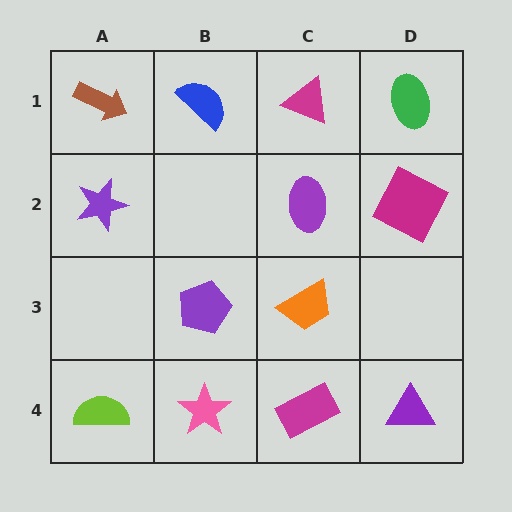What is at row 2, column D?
A magenta square.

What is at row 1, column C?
A magenta triangle.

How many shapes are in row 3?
2 shapes.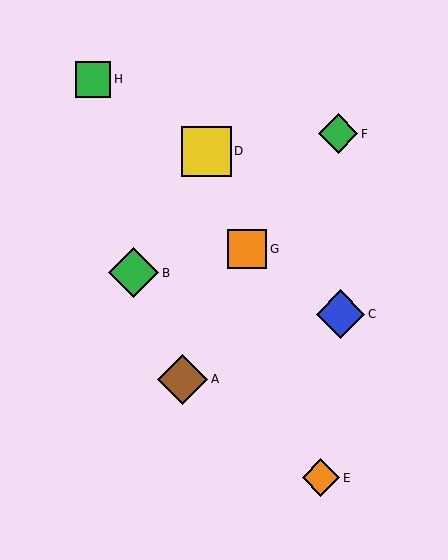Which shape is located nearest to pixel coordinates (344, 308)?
The blue diamond (labeled C) at (341, 314) is nearest to that location.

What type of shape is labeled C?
Shape C is a blue diamond.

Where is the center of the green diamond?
The center of the green diamond is at (338, 134).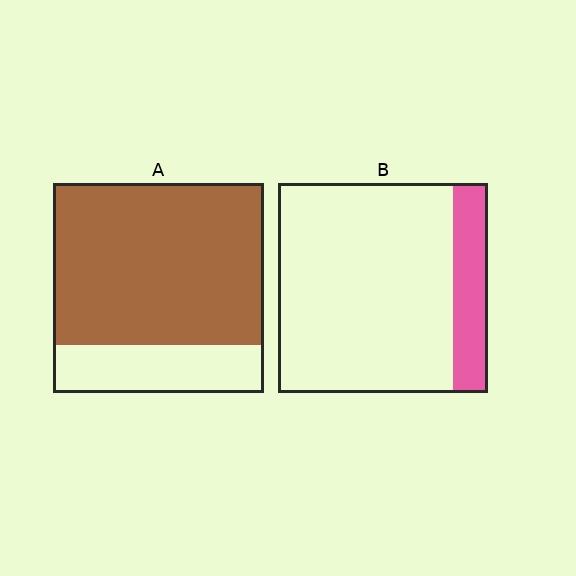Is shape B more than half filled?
No.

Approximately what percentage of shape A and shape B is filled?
A is approximately 75% and B is approximately 15%.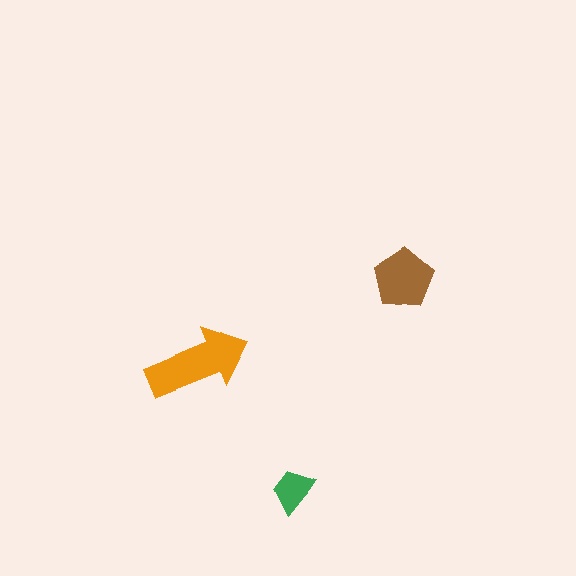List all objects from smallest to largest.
The green trapezoid, the brown pentagon, the orange arrow.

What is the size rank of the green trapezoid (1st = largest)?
3rd.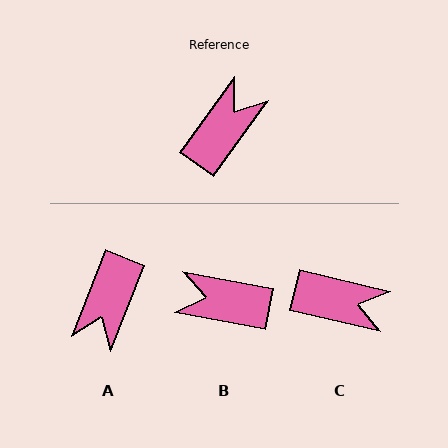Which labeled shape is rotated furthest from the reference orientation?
A, about 166 degrees away.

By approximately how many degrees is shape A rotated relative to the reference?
Approximately 166 degrees clockwise.